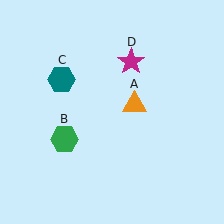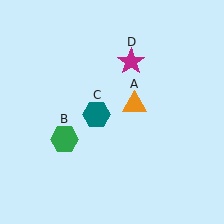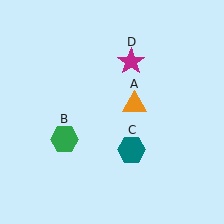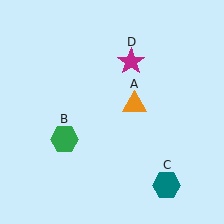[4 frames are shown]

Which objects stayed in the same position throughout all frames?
Orange triangle (object A) and green hexagon (object B) and magenta star (object D) remained stationary.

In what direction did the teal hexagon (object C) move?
The teal hexagon (object C) moved down and to the right.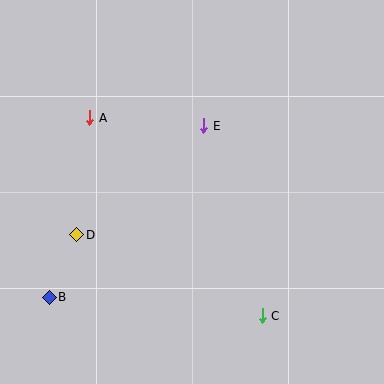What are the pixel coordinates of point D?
Point D is at (77, 235).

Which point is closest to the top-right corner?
Point E is closest to the top-right corner.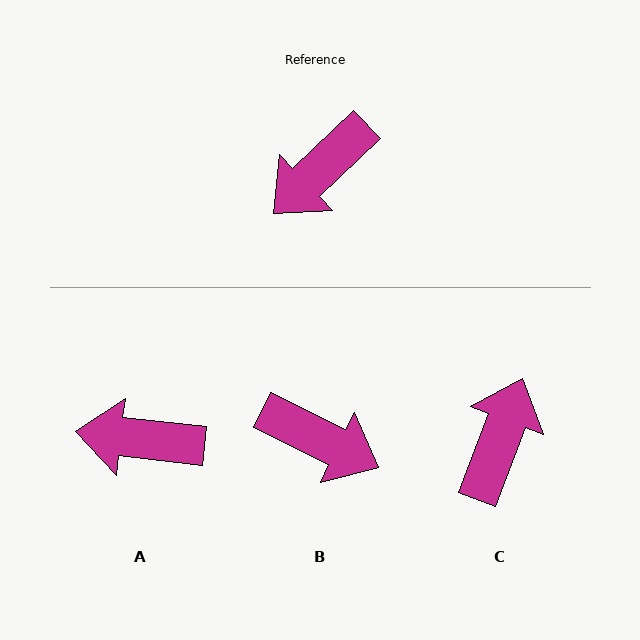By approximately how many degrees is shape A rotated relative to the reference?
Approximately 50 degrees clockwise.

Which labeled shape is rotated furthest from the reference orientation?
C, about 154 degrees away.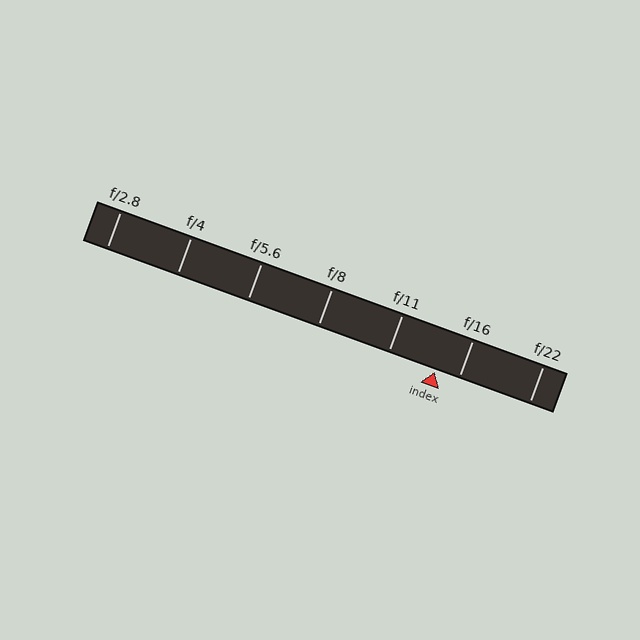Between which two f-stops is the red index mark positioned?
The index mark is between f/11 and f/16.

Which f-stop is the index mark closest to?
The index mark is closest to f/16.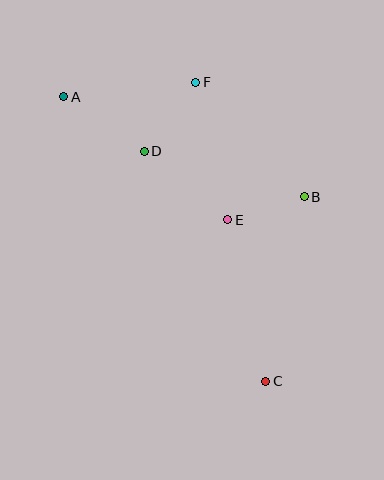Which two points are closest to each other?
Points B and E are closest to each other.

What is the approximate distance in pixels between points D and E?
The distance between D and E is approximately 108 pixels.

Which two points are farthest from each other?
Points A and C are farthest from each other.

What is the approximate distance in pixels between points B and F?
The distance between B and F is approximately 158 pixels.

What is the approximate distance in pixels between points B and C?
The distance between B and C is approximately 189 pixels.